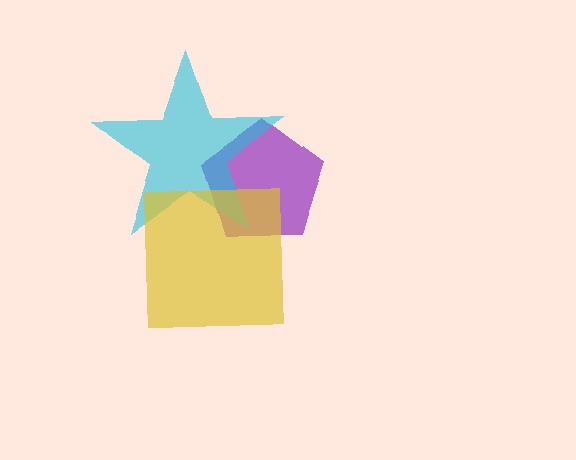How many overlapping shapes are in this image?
There are 3 overlapping shapes in the image.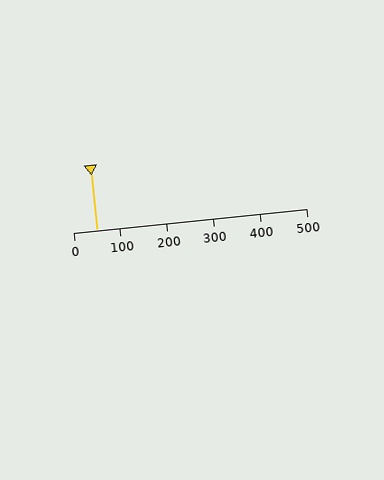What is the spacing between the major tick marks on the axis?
The major ticks are spaced 100 apart.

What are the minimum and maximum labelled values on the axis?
The axis runs from 0 to 500.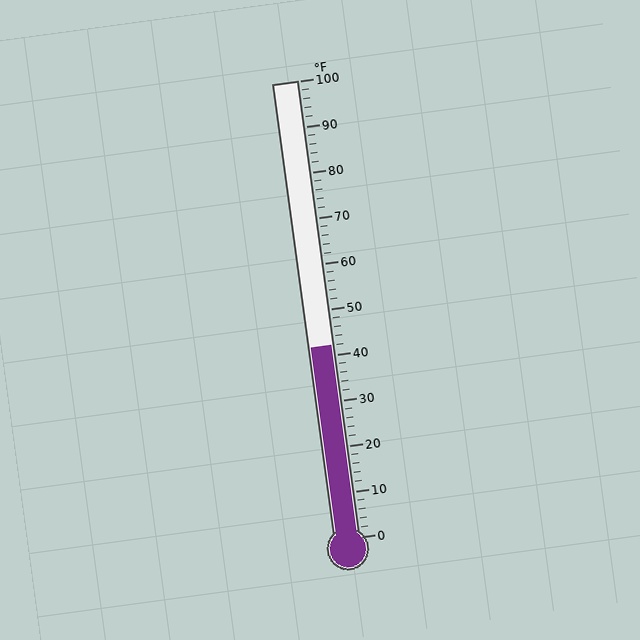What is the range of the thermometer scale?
The thermometer scale ranges from 0°F to 100°F.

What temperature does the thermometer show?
The thermometer shows approximately 42°F.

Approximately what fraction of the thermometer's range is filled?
The thermometer is filled to approximately 40% of its range.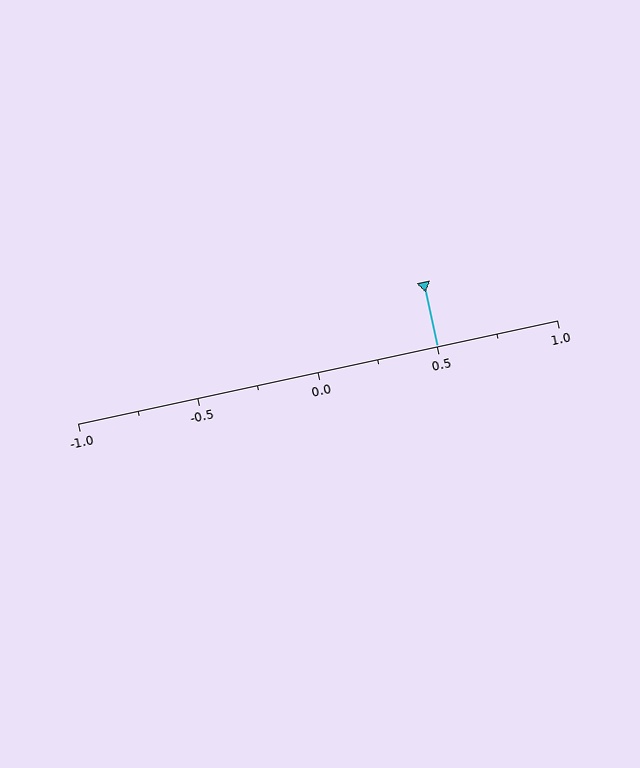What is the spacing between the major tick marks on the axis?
The major ticks are spaced 0.5 apart.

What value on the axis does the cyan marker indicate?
The marker indicates approximately 0.5.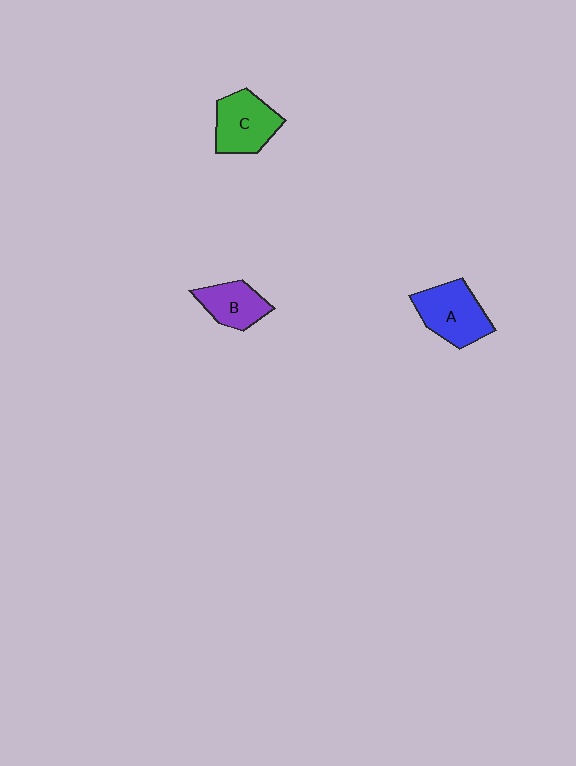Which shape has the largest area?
Shape A (blue).